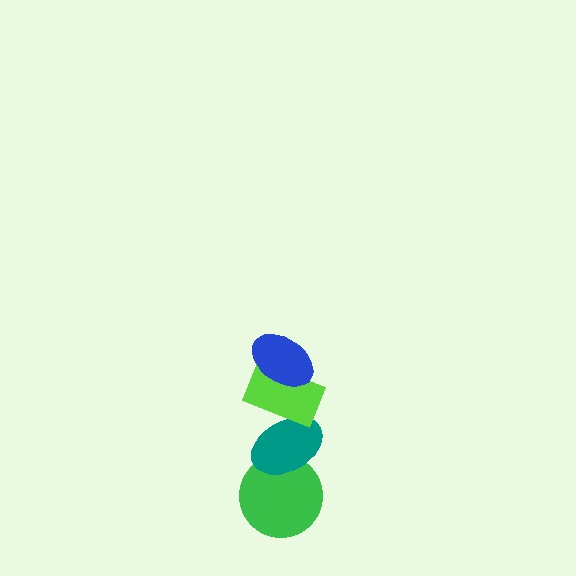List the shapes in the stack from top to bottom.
From top to bottom: the blue ellipse, the lime rectangle, the teal ellipse, the green circle.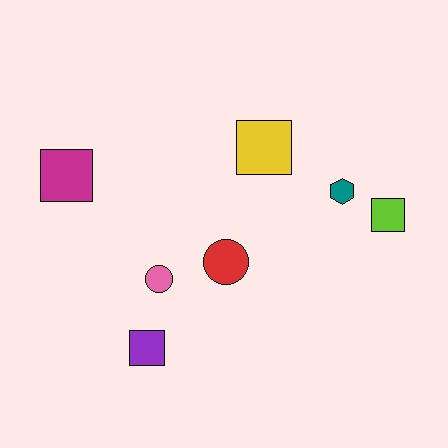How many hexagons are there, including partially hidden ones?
There is 1 hexagon.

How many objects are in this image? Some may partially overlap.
There are 7 objects.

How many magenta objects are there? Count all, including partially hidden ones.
There is 1 magenta object.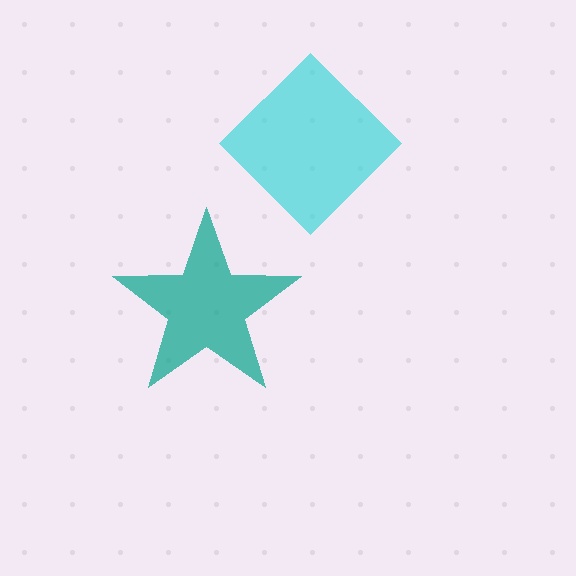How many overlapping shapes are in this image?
There are 2 overlapping shapes in the image.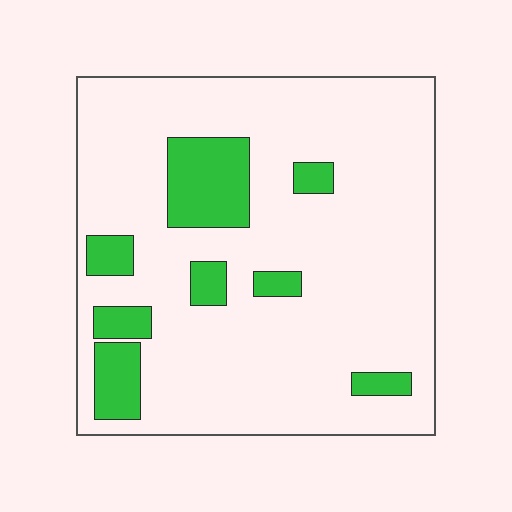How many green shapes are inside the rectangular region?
8.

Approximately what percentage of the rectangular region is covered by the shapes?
Approximately 15%.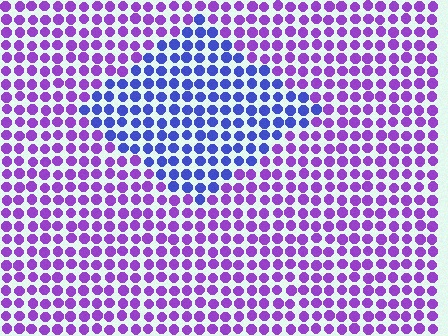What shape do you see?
I see a diamond.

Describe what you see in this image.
The image is filled with small purple elements in a uniform arrangement. A diamond-shaped region is visible where the elements are tinted to a slightly different hue, forming a subtle color boundary.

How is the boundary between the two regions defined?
The boundary is defined purely by a slight shift in hue (about 44 degrees). Spacing, size, and orientation are identical on both sides.